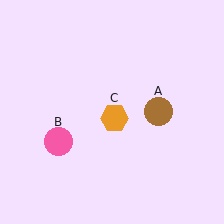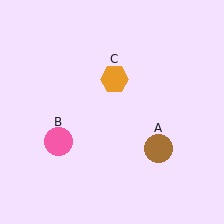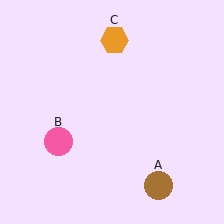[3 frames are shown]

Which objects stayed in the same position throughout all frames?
Pink circle (object B) remained stationary.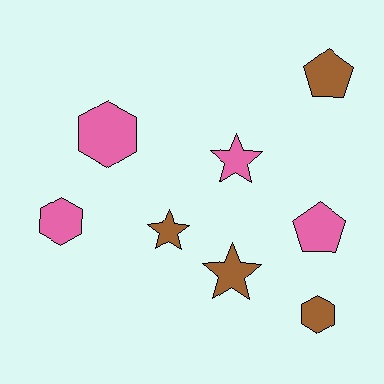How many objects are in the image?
There are 8 objects.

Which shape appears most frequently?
Hexagon, with 3 objects.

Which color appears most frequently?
Brown, with 4 objects.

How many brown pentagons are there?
There is 1 brown pentagon.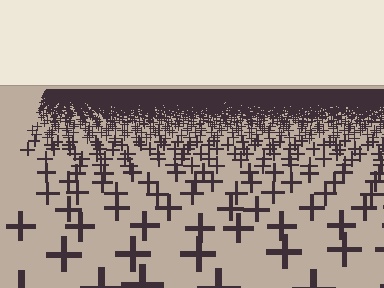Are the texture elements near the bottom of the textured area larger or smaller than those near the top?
Larger. Near the bottom, elements are closer to the viewer and appear at a bigger on-screen size.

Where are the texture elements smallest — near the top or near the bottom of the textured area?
Near the top.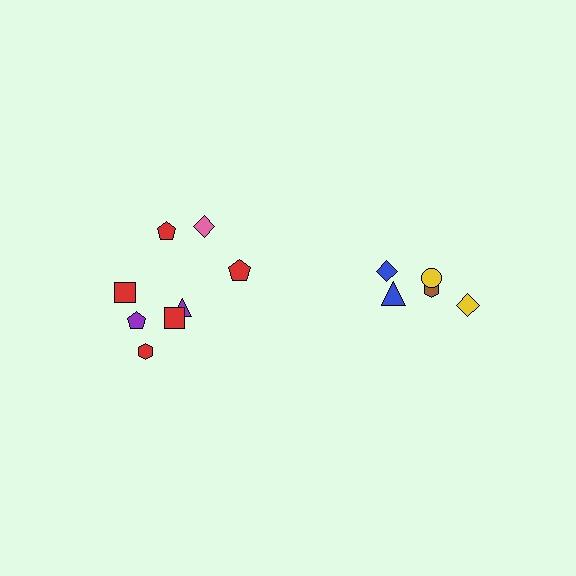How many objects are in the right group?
There are 5 objects.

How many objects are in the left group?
There are 8 objects.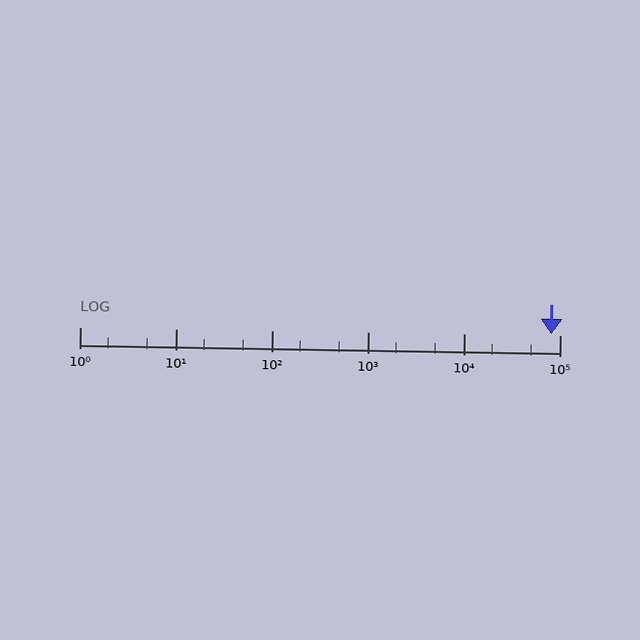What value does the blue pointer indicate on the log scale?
The pointer indicates approximately 81000.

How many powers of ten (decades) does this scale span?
The scale spans 5 decades, from 1 to 100000.